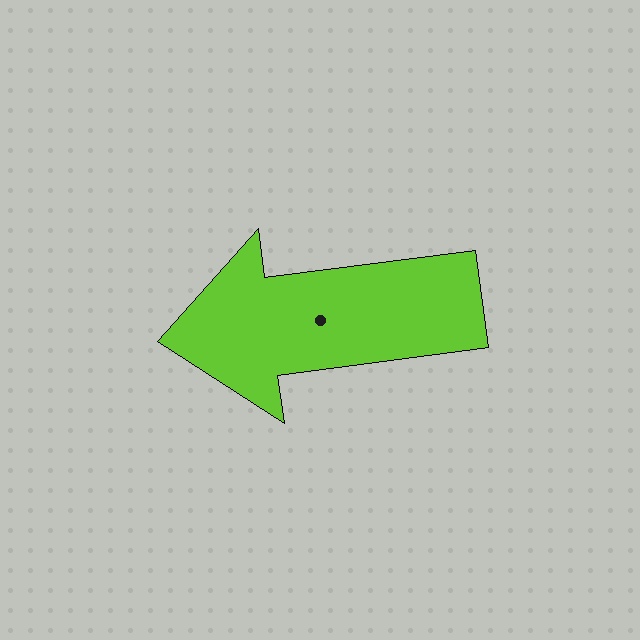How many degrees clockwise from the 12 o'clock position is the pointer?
Approximately 263 degrees.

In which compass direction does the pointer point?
West.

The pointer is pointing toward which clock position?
Roughly 9 o'clock.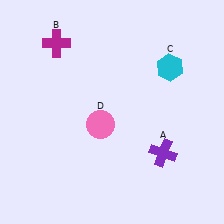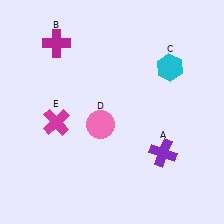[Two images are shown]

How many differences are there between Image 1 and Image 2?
There is 1 difference between the two images.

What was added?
A magenta cross (E) was added in Image 2.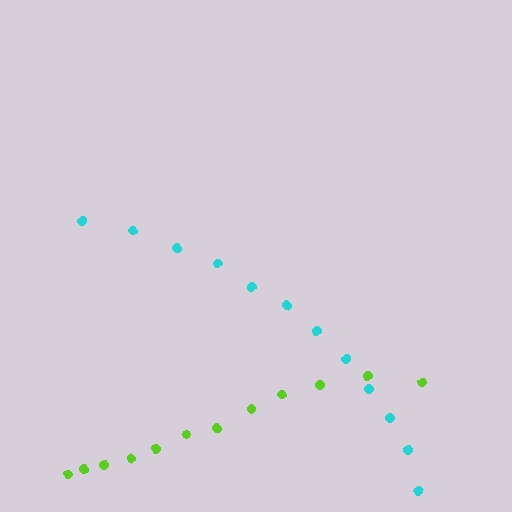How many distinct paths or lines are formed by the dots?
There are 2 distinct paths.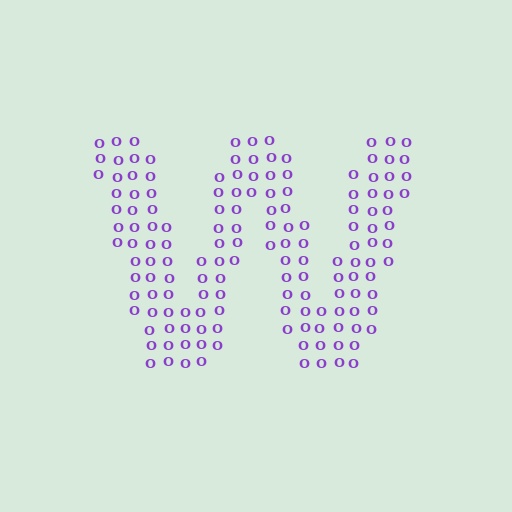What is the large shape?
The large shape is the letter W.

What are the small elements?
The small elements are letter O's.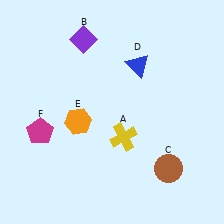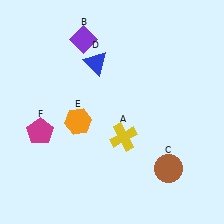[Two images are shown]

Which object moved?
The blue triangle (D) moved left.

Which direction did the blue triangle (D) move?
The blue triangle (D) moved left.